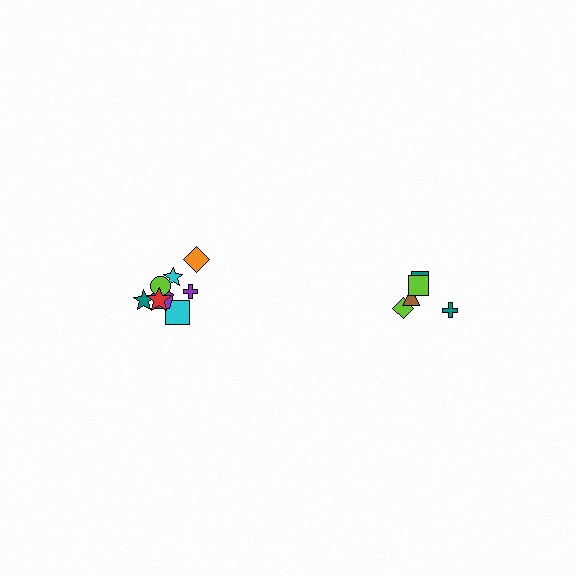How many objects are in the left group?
There are 8 objects.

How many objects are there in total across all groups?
There are 13 objects.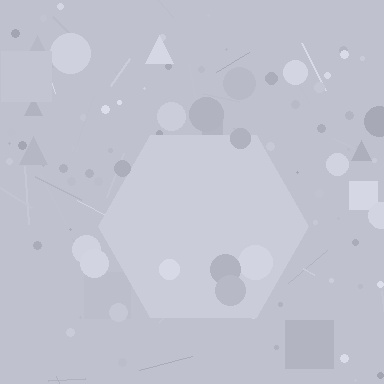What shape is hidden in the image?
A hexagon is hidden in the image.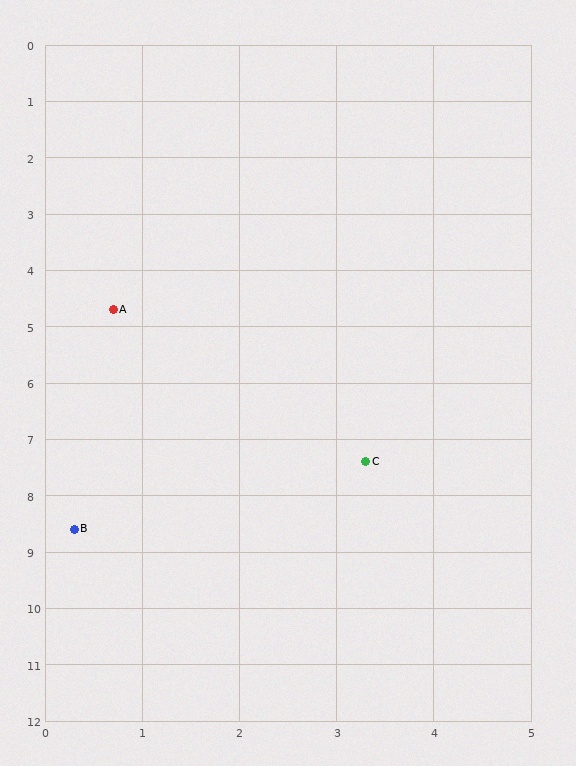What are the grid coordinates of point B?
Point B is at approximately (0.3, 8.6).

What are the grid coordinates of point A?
Point A is at approximately (0.7, 4.7).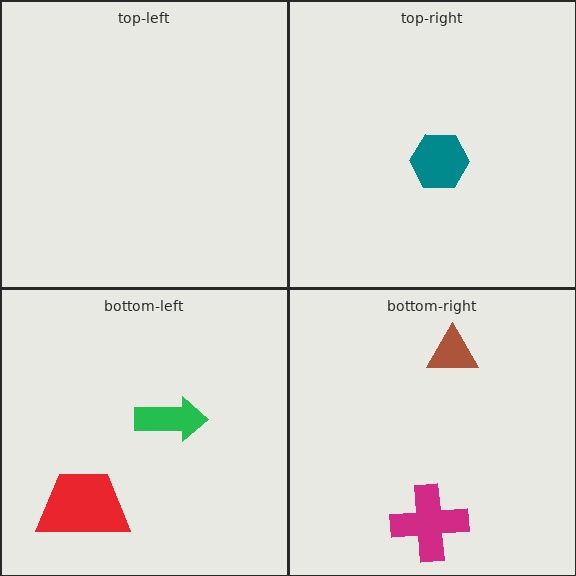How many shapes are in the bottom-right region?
2.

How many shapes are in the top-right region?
1.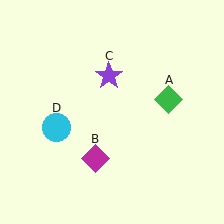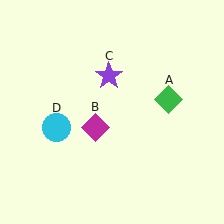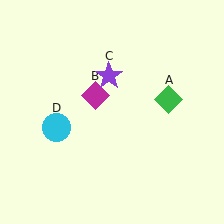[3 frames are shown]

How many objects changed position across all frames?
1 object changed position: magenta diamond (object B).